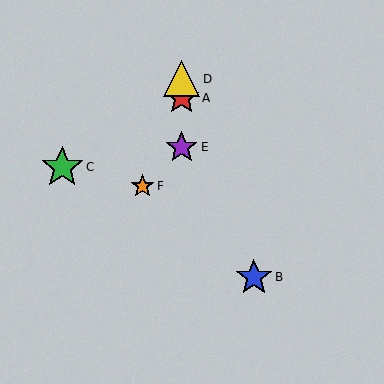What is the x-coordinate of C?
Object C is at x≈62.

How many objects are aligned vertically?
3 objects (A, D, E) are aligned vertically.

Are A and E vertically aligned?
Yes, both are at x≈182.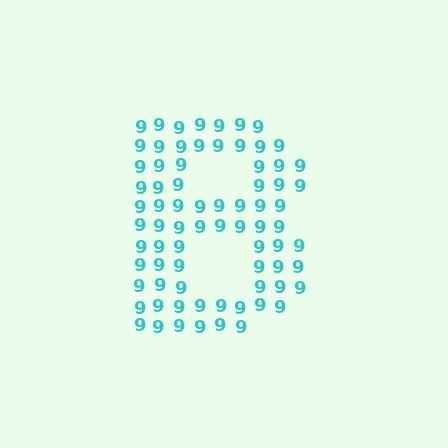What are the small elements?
The small elements are digit 9's.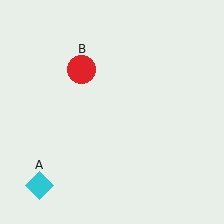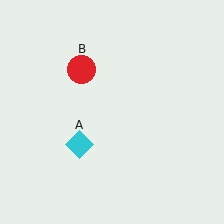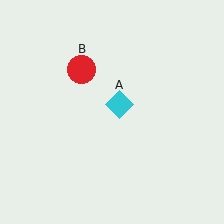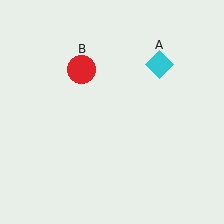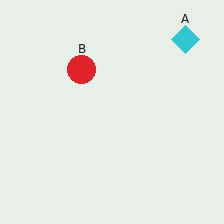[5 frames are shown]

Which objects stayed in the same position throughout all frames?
Red circle (object B) remained stationary.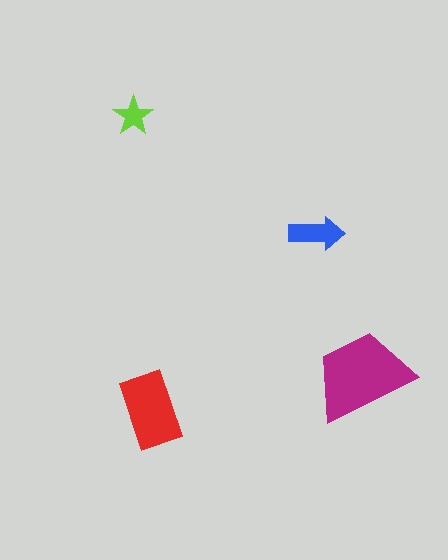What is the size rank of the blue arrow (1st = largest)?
3rd.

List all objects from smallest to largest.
The lime star, the blue arrow, the red rectangle, the magenta trapezoid.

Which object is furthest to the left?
The lime star is leftmost.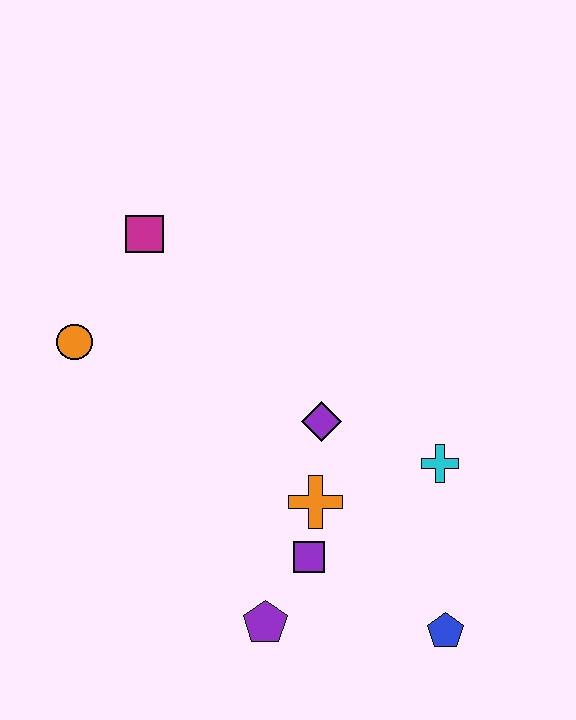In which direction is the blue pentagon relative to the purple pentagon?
The blue pentagon is to the right of the purple pentagon.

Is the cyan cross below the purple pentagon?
No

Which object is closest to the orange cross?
The purple square is closest to the orange cross.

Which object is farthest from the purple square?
The magenta square is farthest from the purple square.